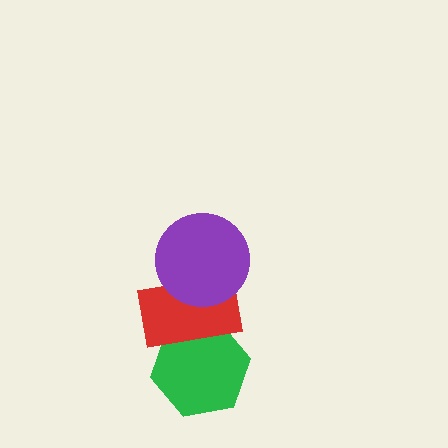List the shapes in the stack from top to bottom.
From top to bottom: the purple circle, the red rectangle, the green hexagon.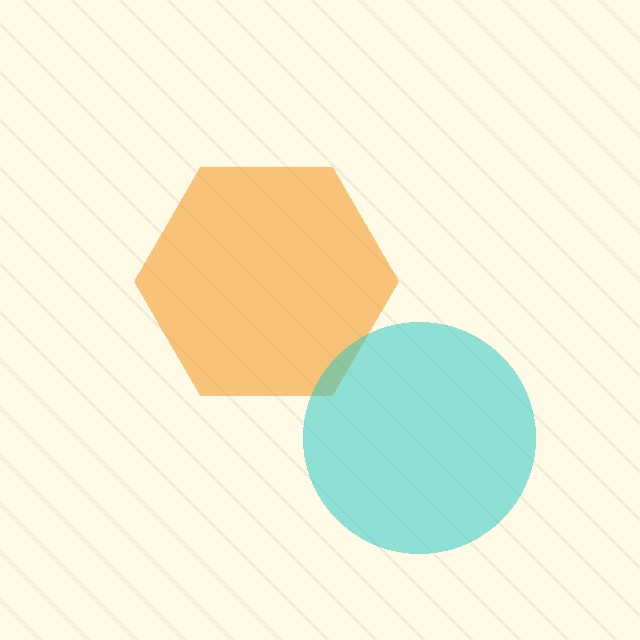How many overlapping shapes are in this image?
There are 2 overlapping shapes in the image.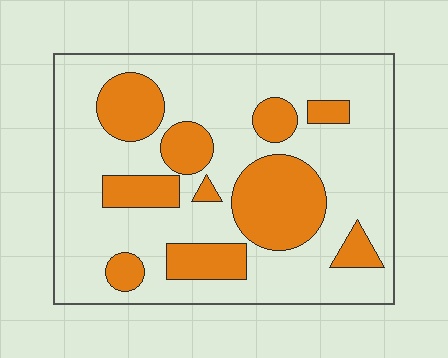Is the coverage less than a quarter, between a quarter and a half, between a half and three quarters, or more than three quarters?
Between a quarter and a half.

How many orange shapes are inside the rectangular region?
10.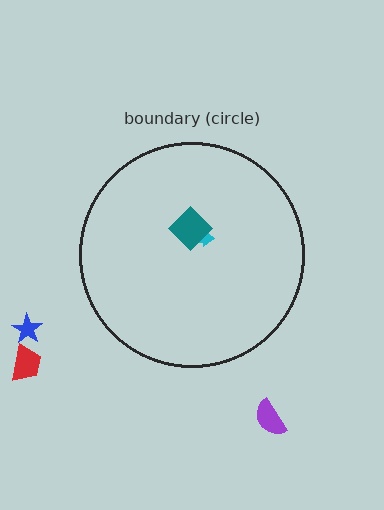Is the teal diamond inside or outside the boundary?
Inside.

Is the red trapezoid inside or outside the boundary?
Outside.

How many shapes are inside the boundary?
2 inside, 3 outside.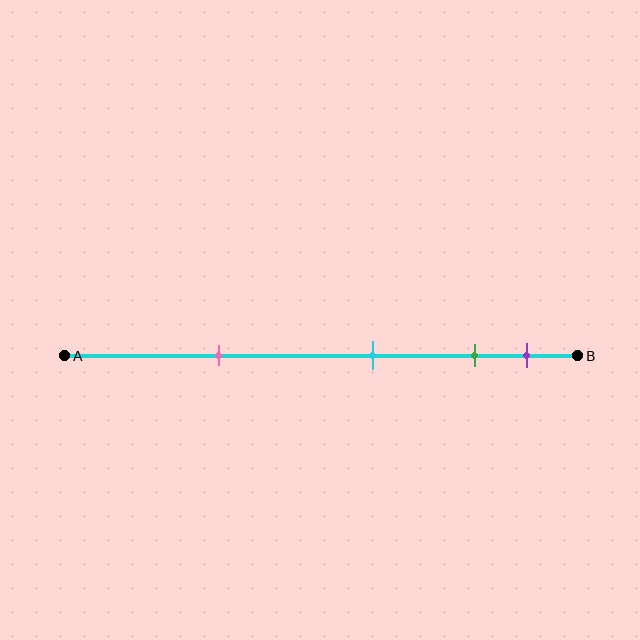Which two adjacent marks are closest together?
The green and purple marks are the closest adjacent pair.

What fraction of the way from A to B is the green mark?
The green mark is approximately 80% (0.8) of the way from A to B.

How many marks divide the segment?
There are 4 marks dividing the segment.